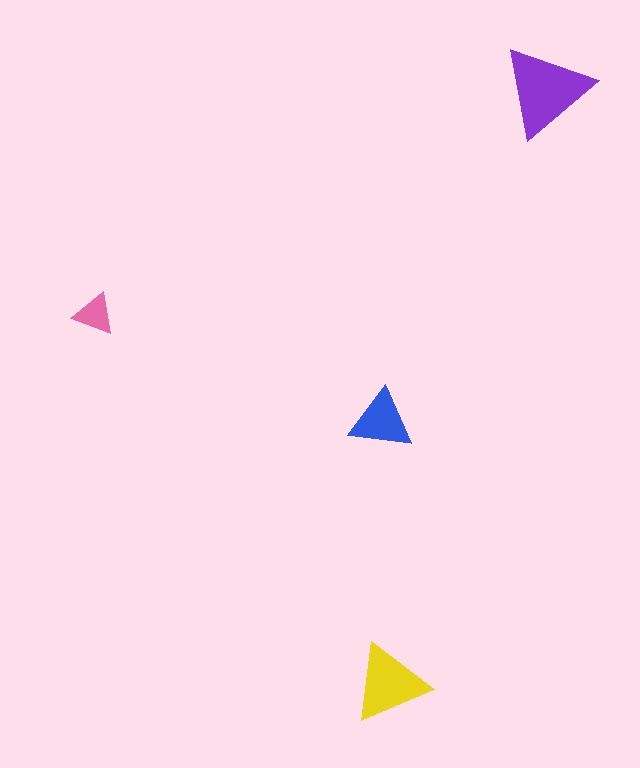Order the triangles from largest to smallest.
the purple one, the yellow one, the blue one, the pink one.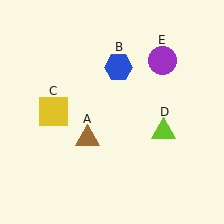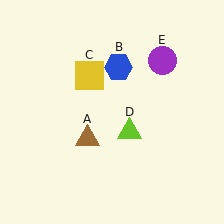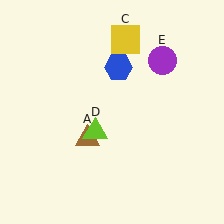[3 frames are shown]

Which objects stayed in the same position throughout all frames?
Brown triangle (object A) and blue hexagon (object B) and purple circle (object E) remained stationary.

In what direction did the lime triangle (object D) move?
The lime triangle (object D) moved left.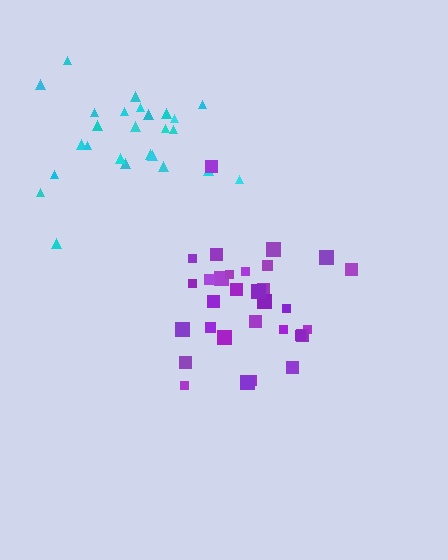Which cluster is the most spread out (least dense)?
Purple.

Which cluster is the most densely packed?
Cyan.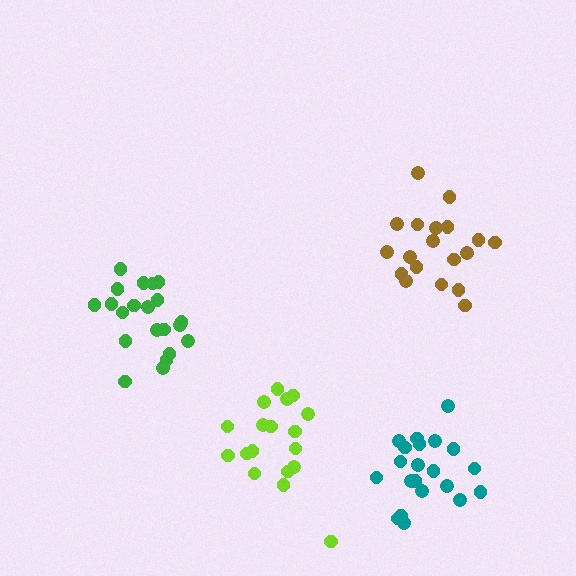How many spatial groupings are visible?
There are 4 spatial groupings.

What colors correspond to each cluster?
The clusters are colored: brown, lime, green, teal.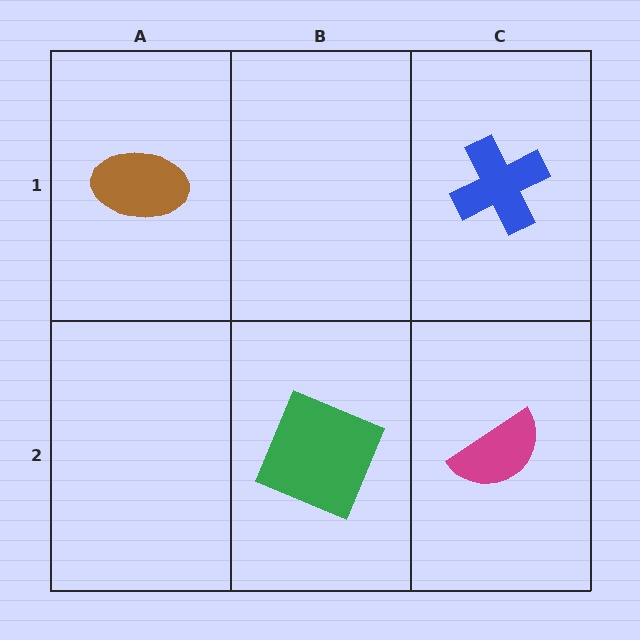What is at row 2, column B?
A green square.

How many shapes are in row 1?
2 shapes.